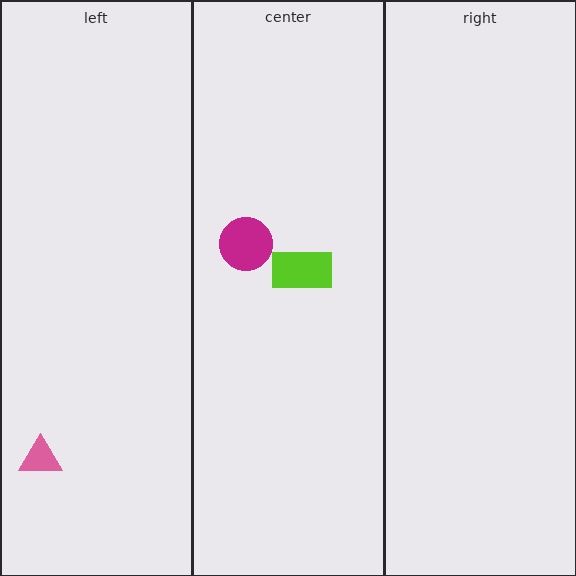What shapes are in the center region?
The magenta circle, the lime rectangle.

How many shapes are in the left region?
1.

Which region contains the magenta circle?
The center region.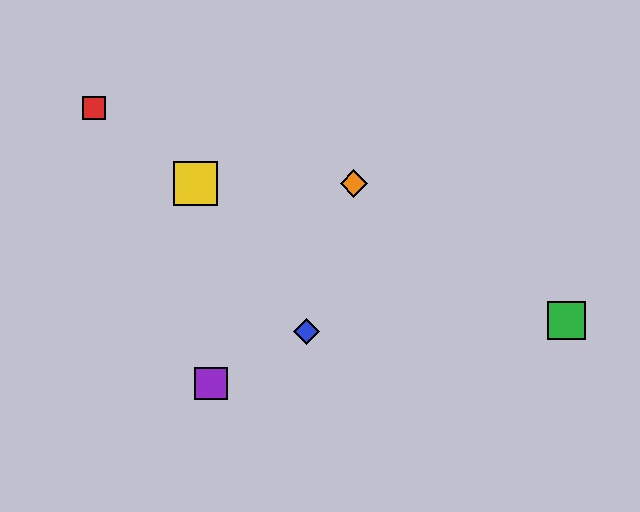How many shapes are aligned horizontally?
2 shapes (the yellow square, the orange diamond) are aligned horizontally.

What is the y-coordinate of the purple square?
The purple square is at y≈383.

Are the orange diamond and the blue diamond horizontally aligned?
No, the orange diamond is at y≈184 and the blue diamond is at y≈332.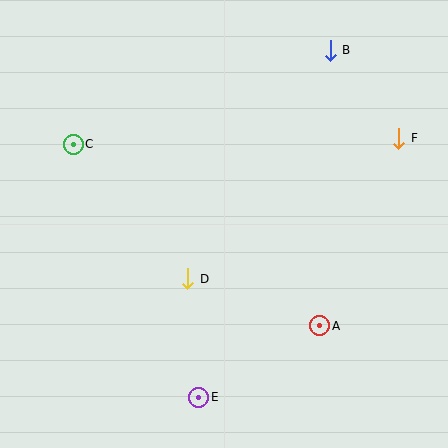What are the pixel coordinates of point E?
Point E is at (199, 397).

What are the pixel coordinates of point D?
Point D is at (188, 279).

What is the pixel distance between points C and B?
The distance between C and B is 274 pixels.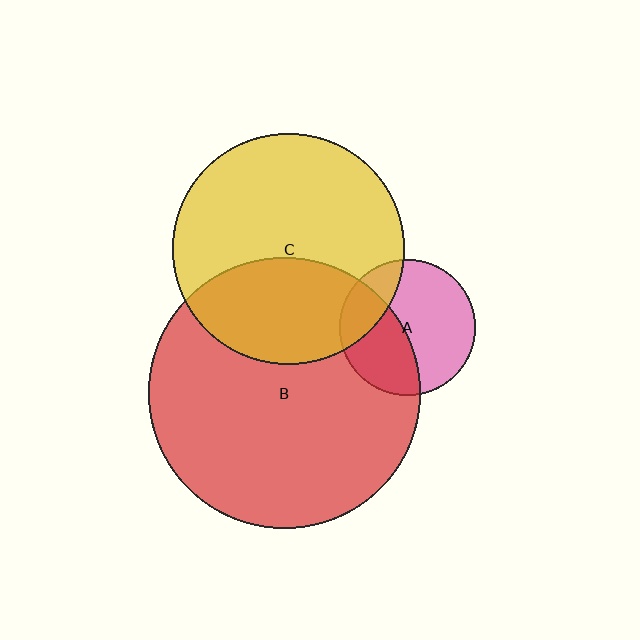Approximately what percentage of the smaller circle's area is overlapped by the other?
Approximately 40%.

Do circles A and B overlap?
Yes.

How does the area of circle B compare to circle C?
Approximately 1.4 times.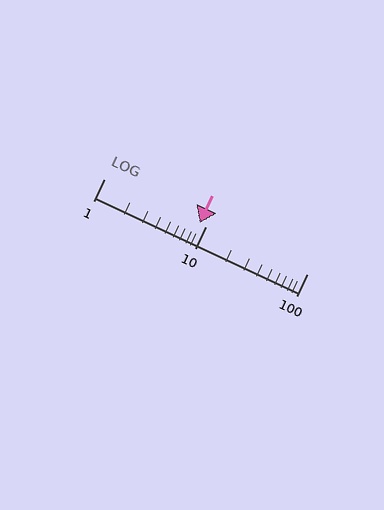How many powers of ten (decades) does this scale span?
The scale spans 2 decades, from 1 to 100.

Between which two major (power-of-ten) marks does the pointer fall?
The pointer is between 1 and 10.